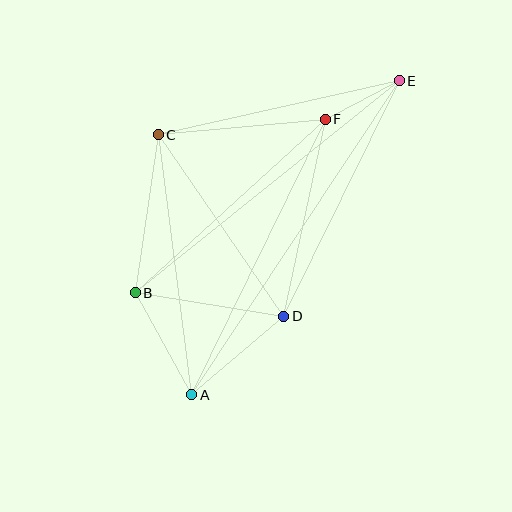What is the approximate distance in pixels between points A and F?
The distance between A and F is approximately 306 pixels.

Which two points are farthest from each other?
Points A and E are farthest from each other.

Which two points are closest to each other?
Points E and F are closest to each other.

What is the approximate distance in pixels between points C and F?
The distance between C and F is approximately 168 pixels.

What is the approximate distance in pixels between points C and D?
The distance between C and D is approximately 221 pixels.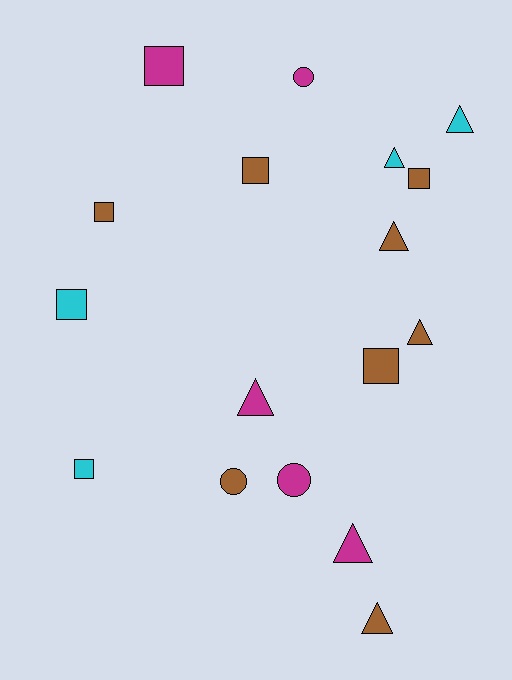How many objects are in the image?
There are 17 objects.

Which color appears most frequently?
Brown, with 8 objects.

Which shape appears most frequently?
Square, with 7 objects.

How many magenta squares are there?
There is 1 magenta square.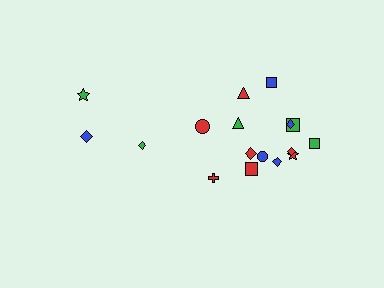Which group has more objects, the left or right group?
The right group.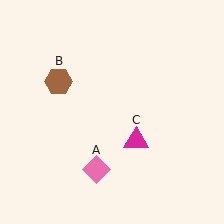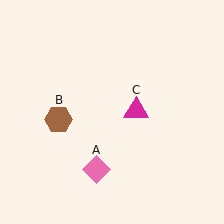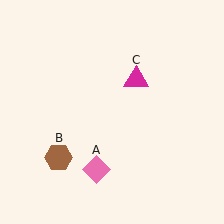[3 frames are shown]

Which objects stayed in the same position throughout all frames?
Pink diamond (object A) remained stationary.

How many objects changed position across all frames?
2 objects changed position: brown hexagon (object B), magenta triangle (object C).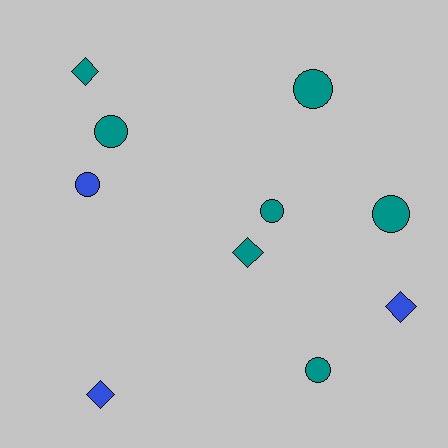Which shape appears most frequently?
Circle, with 6 objects.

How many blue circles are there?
There is 1 blue circle.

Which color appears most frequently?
Teal, with 7 objects.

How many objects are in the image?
There are 10 objects.